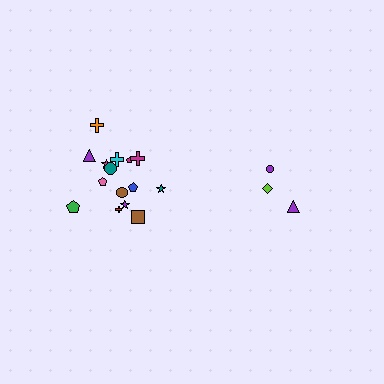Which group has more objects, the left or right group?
The left group.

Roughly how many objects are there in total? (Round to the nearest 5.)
Roughly 20 objects in total.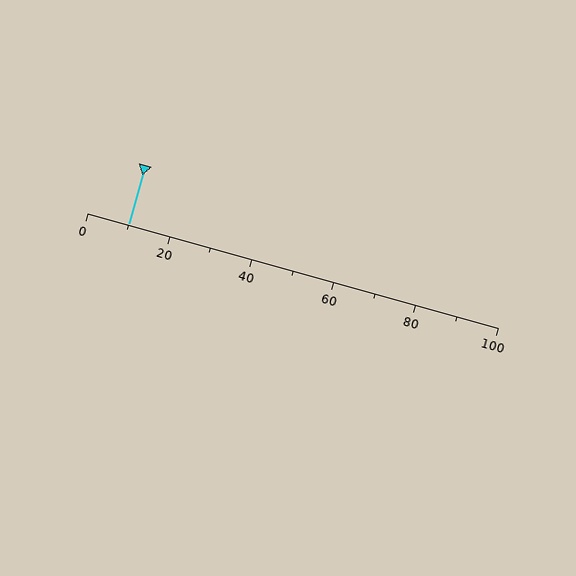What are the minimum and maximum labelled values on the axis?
The axis runs from 0 to 100.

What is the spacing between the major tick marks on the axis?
The major ticks are spaced 20 apart.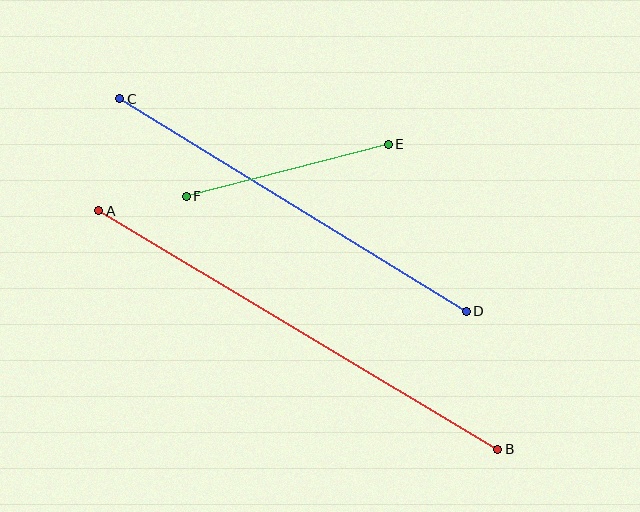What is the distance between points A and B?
The distance is approximately 465 pixels.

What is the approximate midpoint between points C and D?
The midpoint is at approximately (293, 205) pixels.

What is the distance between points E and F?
The distance is approximately 209 pixels.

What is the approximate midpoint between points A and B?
The midpoint is at approximately (298, 330) pixels.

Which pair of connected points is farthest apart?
Points A and B are farthest apart.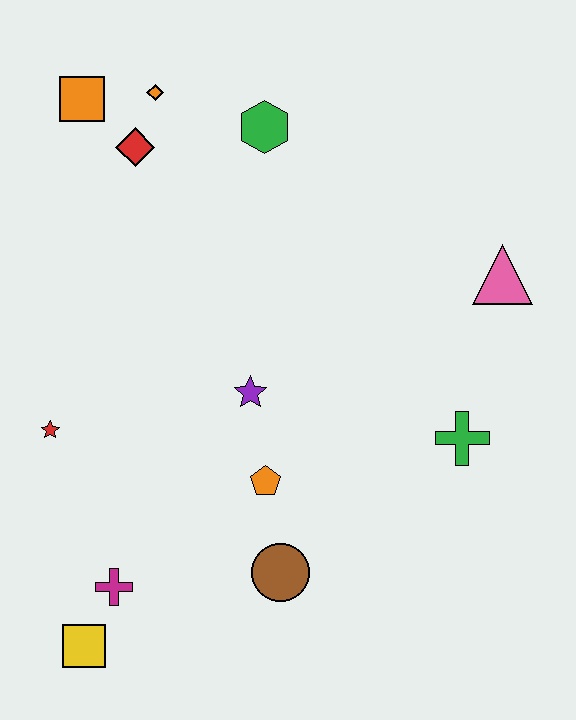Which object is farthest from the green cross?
The orange square is farthest from the green cross.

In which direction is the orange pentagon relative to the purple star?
The orange pentagon is below the purple star.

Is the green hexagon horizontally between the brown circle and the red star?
Yes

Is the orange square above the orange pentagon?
Yes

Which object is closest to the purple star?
The orange pentagon is closest to the purple star.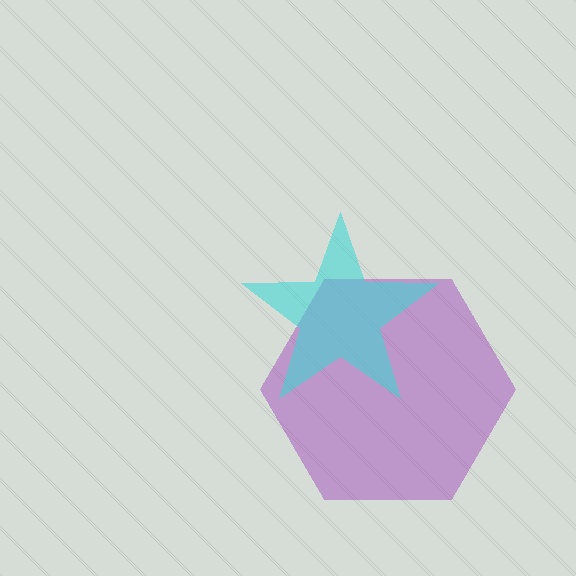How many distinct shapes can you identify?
There are 2 distinct shapes: a purple hexagon, a cyan star.